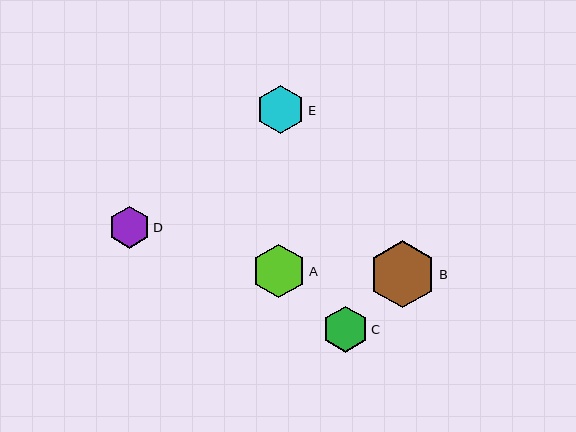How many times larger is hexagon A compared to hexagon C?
Hexagon A is approximately 1.2 times the size of hexagon C.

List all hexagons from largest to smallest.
From largest to smallest: B, A, E, C, D.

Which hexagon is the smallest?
Hexagon D is the smallest with a size of approximately 42 pixels.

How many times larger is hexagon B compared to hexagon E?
Hexagon B is approximately 1.4 times the size of hexagon E.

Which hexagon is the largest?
Hexagon B is the largest with a size of approximately 67 pixels.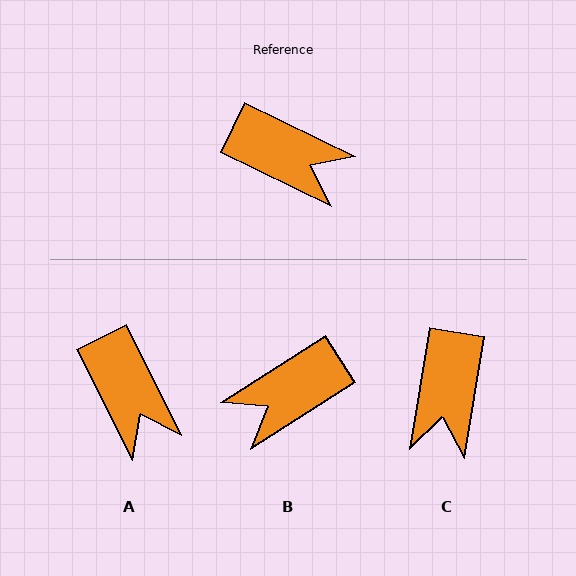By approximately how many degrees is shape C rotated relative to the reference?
Approximately 74 degrees clockwise.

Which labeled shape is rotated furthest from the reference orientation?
B, about 121 degrees away.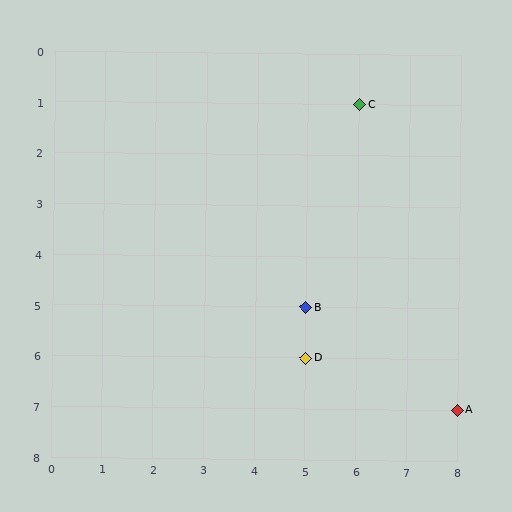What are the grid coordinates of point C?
Point C is at grid coordinates (6, 1).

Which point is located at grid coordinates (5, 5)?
Point B is at (5, 5).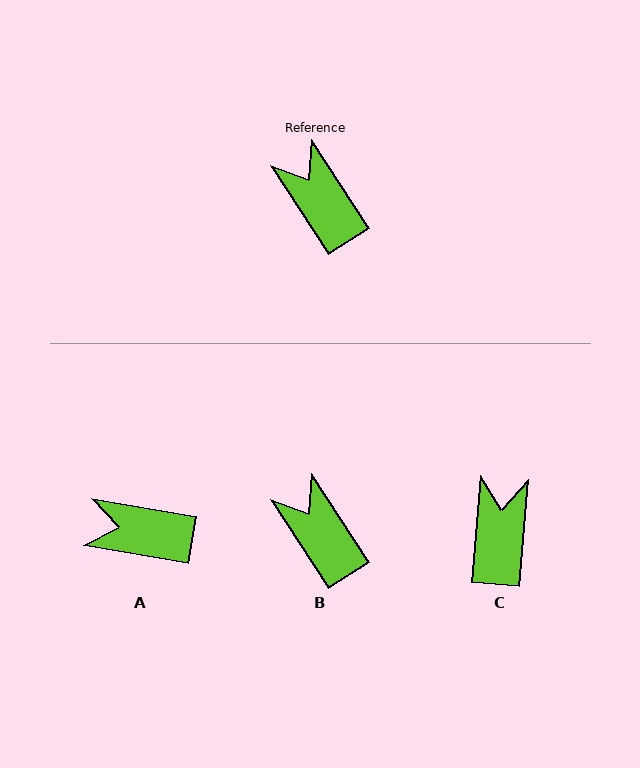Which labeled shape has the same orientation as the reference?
B.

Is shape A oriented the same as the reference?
No, it is off by about 47 degrees.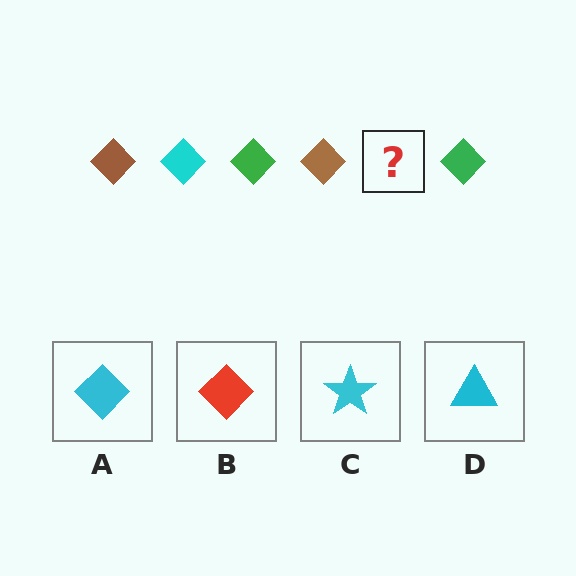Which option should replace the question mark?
Option A.